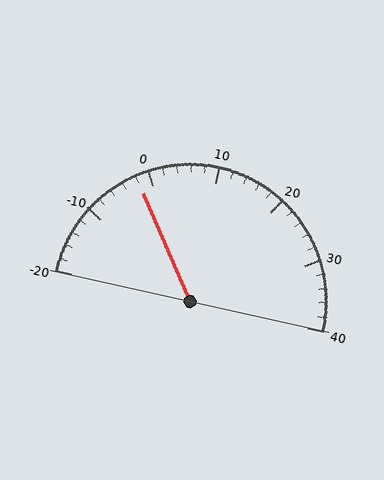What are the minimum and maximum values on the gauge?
The gauge ranges from -20 to 40.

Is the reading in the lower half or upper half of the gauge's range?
The reading is in the lower half of the range (-20 to 40).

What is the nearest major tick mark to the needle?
The nearest major tick mark is 0.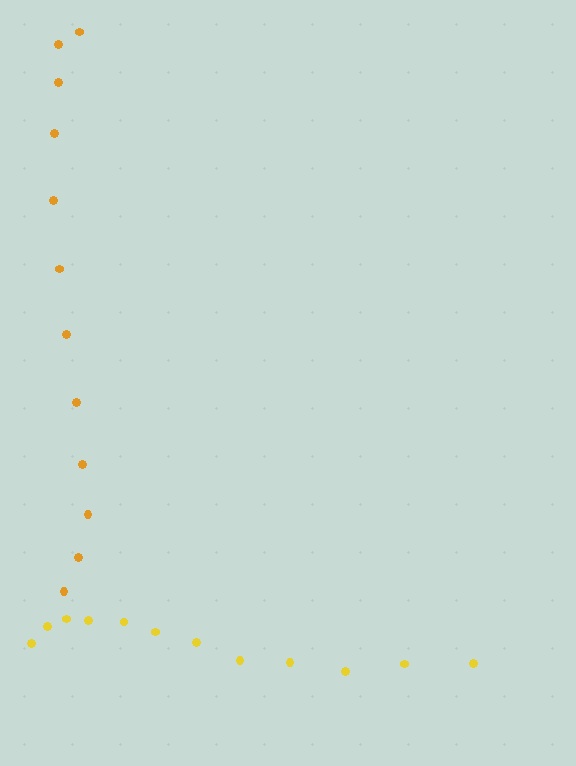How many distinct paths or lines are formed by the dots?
There are 2 distinct paths.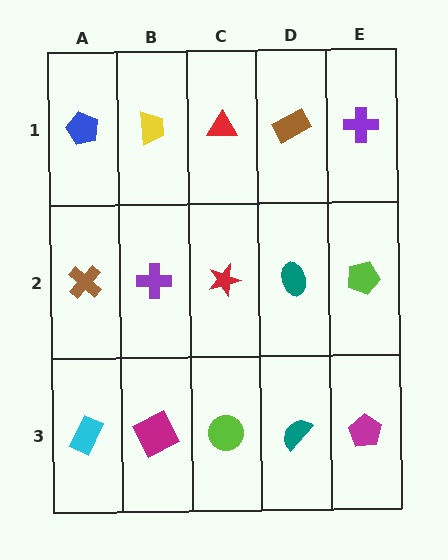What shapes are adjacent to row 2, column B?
A yellow trapezoid (row 1, column B), a magenta square (row 3, column B), a brown cross (row 2, column A), a red star (row 2, column C).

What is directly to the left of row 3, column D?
A lime circle.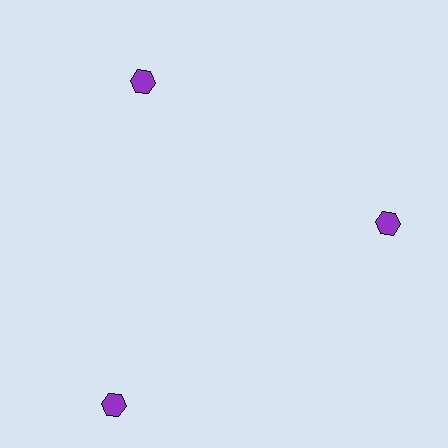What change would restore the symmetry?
The symmetry would be restored by moving it inward, back onto the ring so that all 3 hexagons sit at equal angles and equal distance from the center.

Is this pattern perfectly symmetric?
No. The 3 purple hexagons are arranged in a ring, but one element near the 7 o'clock position is pushed outward from the center, breaking the 3-fold rotational symmetry.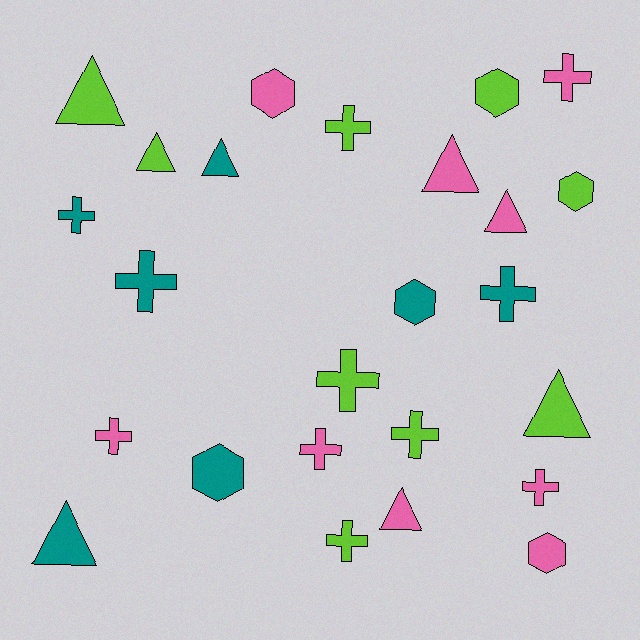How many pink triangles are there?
There are 3 pink triangles.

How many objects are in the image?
There are 25 objects.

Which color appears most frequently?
Lime, with 9 objects.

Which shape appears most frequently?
Cross, with 11 objects.